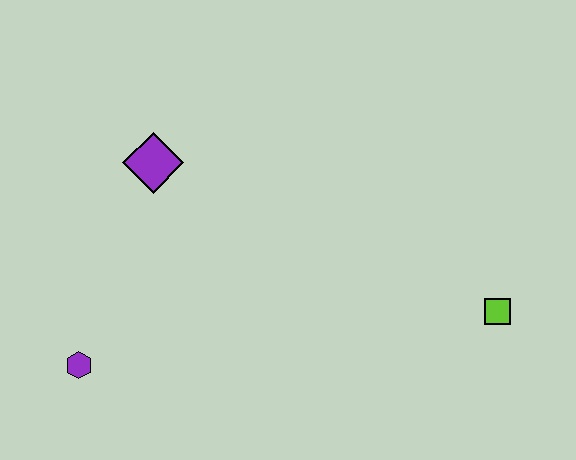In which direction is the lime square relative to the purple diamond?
The lime square is to the right of the purple diamond.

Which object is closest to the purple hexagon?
The purple diamond is closest to the purple hexagon.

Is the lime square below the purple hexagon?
No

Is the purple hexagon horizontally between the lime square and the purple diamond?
No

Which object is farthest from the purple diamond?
The lime square is farthest from the purple diamond.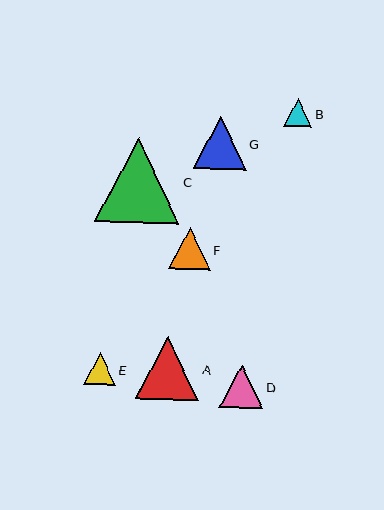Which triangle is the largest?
Triangle C is the largest with a size of approximately 85 pixels.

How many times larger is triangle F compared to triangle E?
Triangle F is approximately 1.3 times the size of triangle E.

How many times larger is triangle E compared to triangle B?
Triangle E is approximately 1.1 times the size of triangle B.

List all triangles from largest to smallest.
From largest to smallest: C, A, G, D, F, E, B.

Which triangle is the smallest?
Triangle B is the smallest with a size of approximately 28 pixels.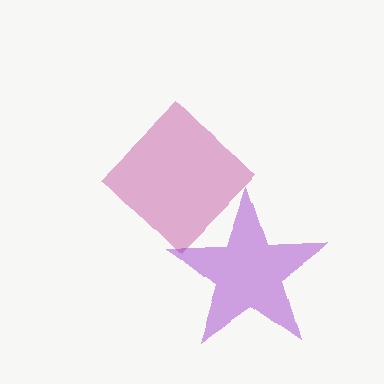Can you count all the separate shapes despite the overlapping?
Yes, there are 2 separate shapes.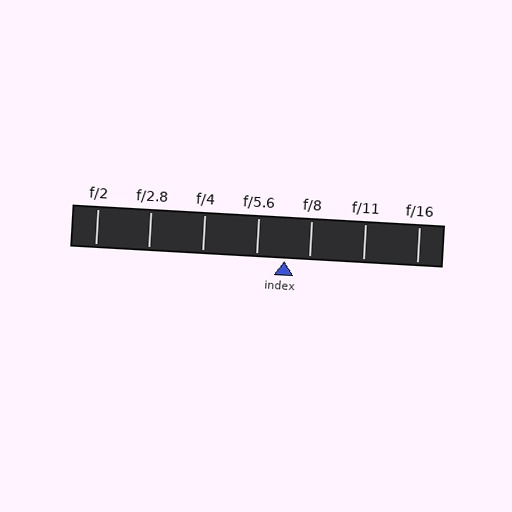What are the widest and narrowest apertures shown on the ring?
The widest aperture shown is f/2 and the narrowest is f/16.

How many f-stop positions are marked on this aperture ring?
There are 7 f-stop positions marked.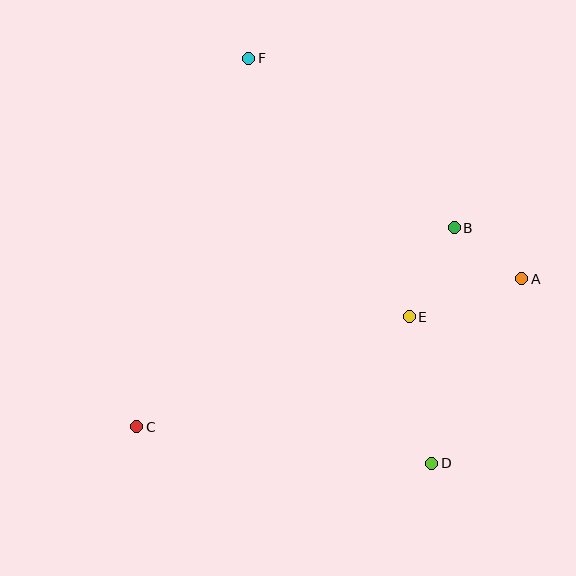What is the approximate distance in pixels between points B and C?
The distance between B and C is approximately 374 pixels.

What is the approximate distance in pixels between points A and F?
The distance between A and F is approximately 351 pixels.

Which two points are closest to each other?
Points A and B are closest to each other.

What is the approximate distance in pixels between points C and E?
The distance between C and E is approximately 294 pixels.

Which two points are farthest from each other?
Points D and F are farthest from each other.